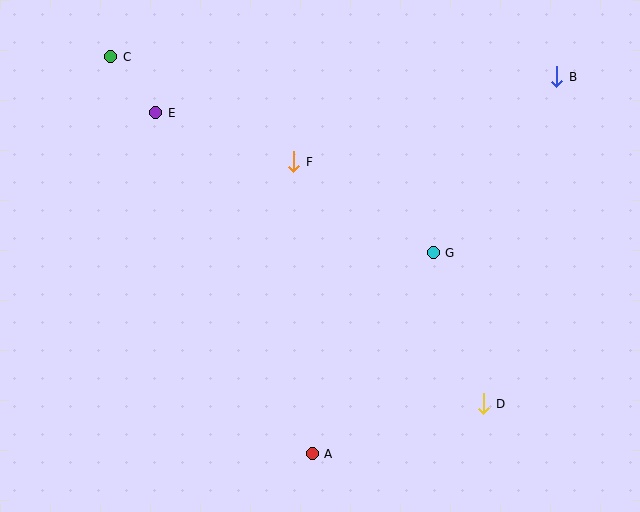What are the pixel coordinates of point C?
Point C is at (111, 57).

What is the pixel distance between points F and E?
The distance between F and E is 146 pixels.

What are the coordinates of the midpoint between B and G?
The midpoint between B and G is at (495, 165).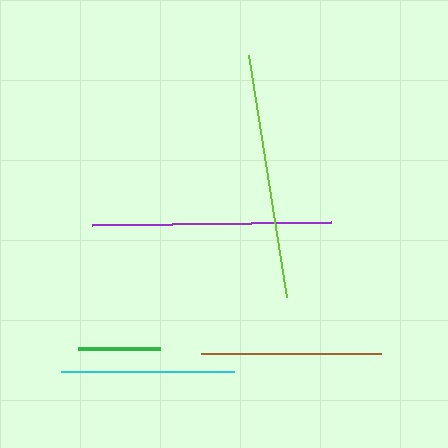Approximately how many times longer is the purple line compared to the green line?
The purple line is approximately 3.0 times the length of the green line.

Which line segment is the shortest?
The green line is the shortest at approximately 81 pixels.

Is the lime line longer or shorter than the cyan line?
The lime line is longer than the cyan line.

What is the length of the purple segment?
The purple segment is approximately 240 pixels long.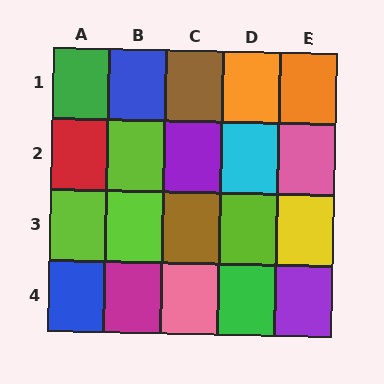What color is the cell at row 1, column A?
Green.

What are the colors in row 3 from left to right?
Lime, lime, brown, lime, yellow.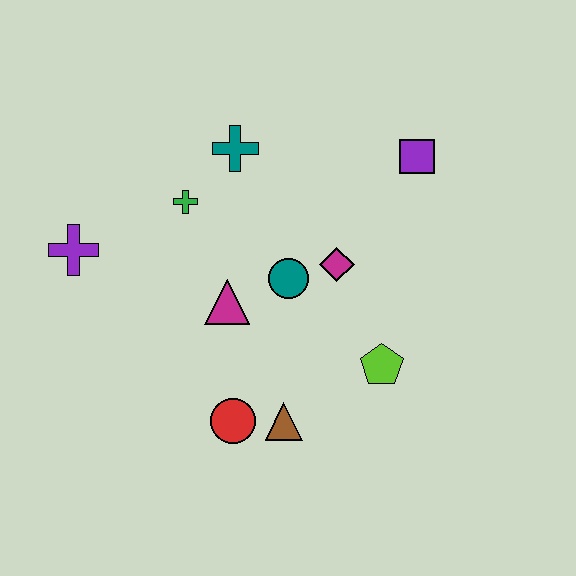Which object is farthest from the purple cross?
The purple square is farthest from the purple cross.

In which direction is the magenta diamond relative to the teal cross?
The magenta diamond is below the teal cross.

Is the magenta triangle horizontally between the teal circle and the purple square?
No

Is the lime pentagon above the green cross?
No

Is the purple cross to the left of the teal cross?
Yes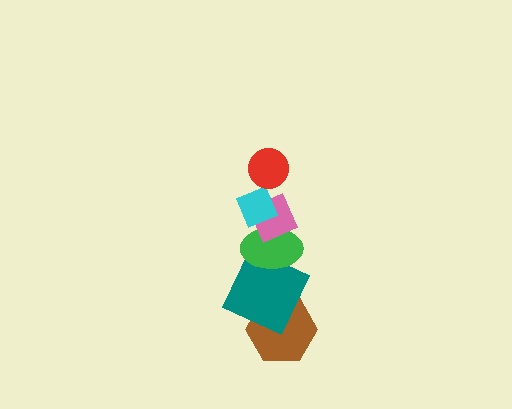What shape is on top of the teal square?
The green ellipse is on top of the teal square.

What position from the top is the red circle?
The red circle is 1st from the top.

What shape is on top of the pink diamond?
The cyan diamond is on top of the pink diamond.